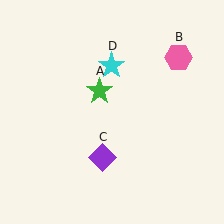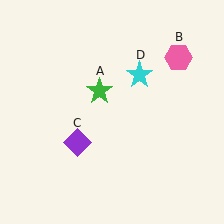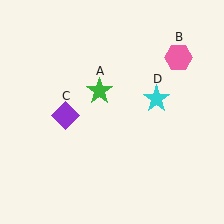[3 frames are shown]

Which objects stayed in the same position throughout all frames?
Green star (object A) and pink hexagon (object B) remained stationary.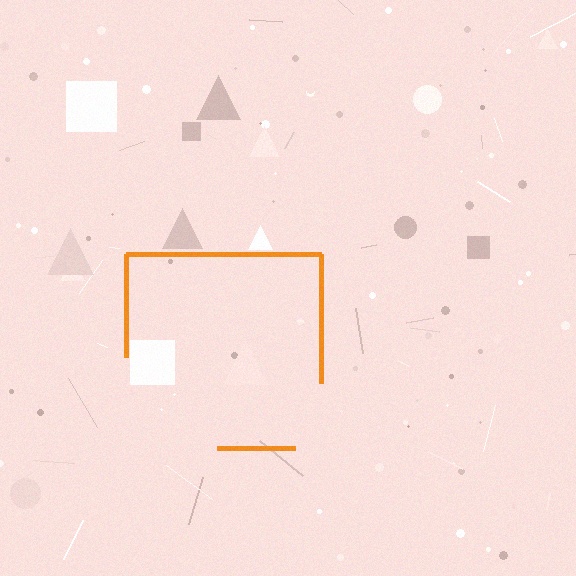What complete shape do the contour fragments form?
The contour fragments form a square.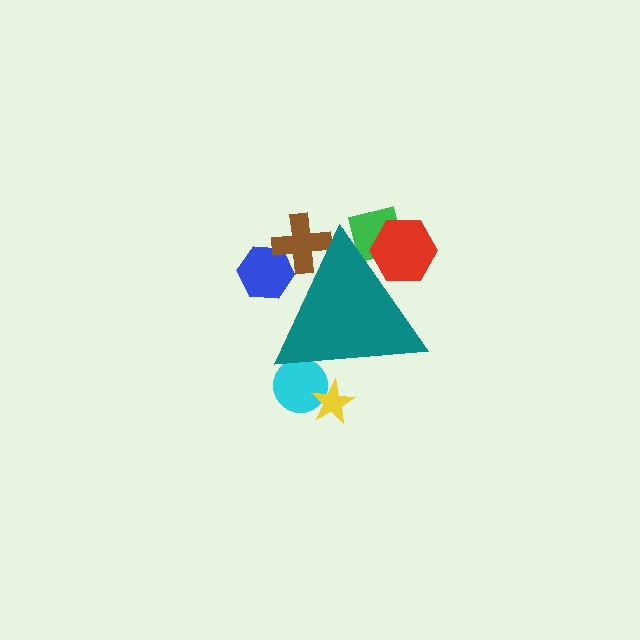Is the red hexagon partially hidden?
Yes, the red hexagon is partially hidden behind the teal triangle.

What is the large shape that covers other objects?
A teal triangle.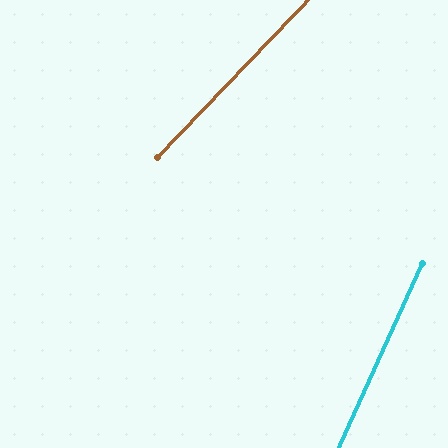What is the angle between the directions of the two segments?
Approximately 19 degrees.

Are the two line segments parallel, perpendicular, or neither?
Neither parallel nor perpendicular — they differ by about 19°.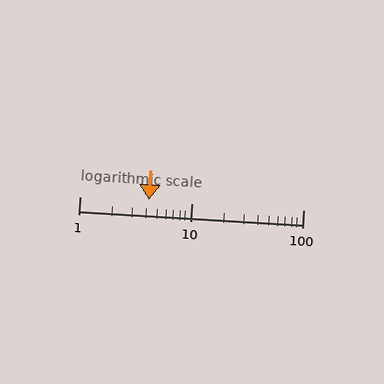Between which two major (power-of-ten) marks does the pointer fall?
The pointer is between 1 and 10.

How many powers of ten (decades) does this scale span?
The scale spans 2 decades, from 1 to 100.